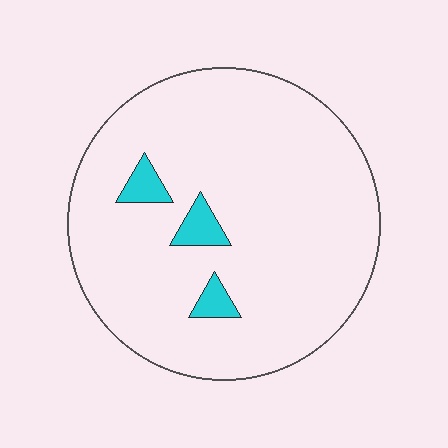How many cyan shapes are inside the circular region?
3.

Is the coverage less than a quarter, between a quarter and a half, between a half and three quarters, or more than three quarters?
Less than a quarter.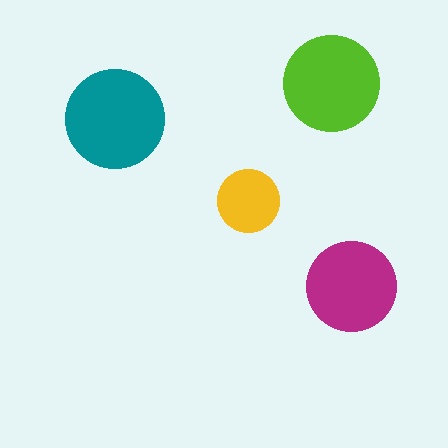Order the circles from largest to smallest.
the teal one, the lime one, the magenta one, the yellow one.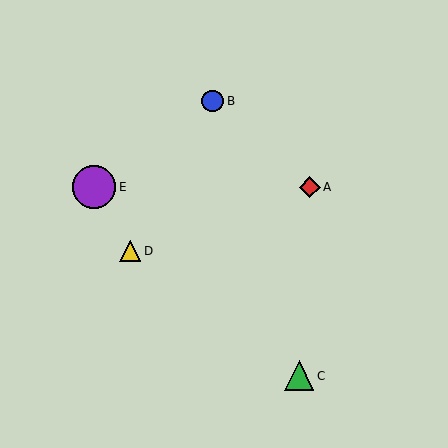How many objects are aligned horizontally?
2 objects (A, E) are aligned horizontally.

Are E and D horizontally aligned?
No, E is at y≈187 and D is at y≈251.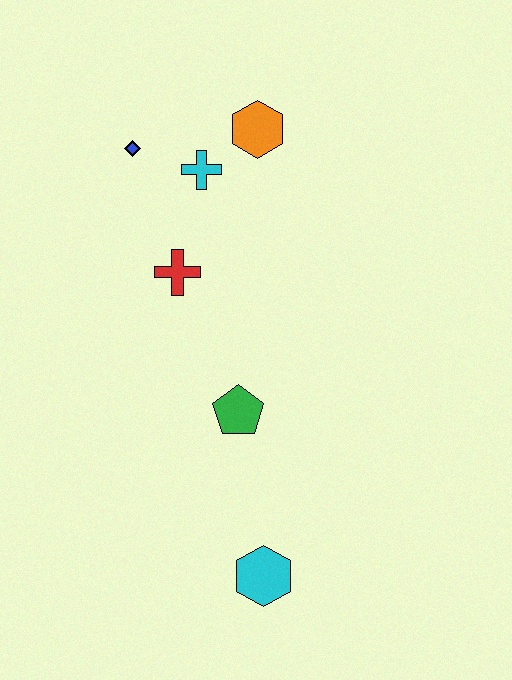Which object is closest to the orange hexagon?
The cyan cross is closest to the orange hexagon.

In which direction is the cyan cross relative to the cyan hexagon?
The cyan cross is above the cyan hexagon.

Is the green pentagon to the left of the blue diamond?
No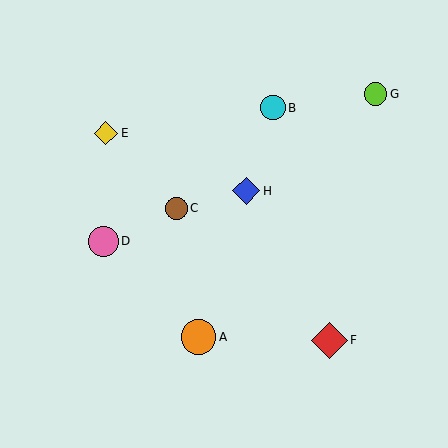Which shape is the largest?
The red diamond (labeled F) is the largest.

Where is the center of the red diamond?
The center of the red diamond is at (330, 340).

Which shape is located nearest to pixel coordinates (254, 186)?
The blue diamond (labeled H) at (246, 191) is nearest to that location.